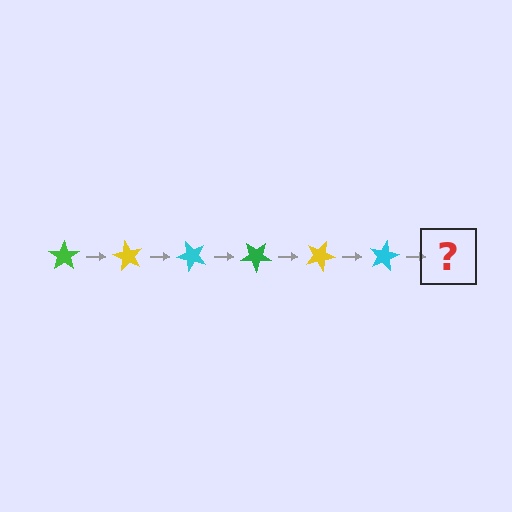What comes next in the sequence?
The next element should be a green star, rotated 360 degrees from the start.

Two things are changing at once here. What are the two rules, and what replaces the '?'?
The two rules are that it rotates 60 degrees each step and the color cycles through green, yellow, and cyan. The '?' should be a green star, rotated 360 degrees from the start.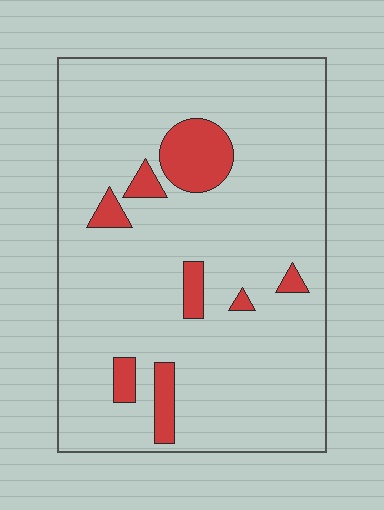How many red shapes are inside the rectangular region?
8.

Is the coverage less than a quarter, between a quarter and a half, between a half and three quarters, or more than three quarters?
Less than a quarter.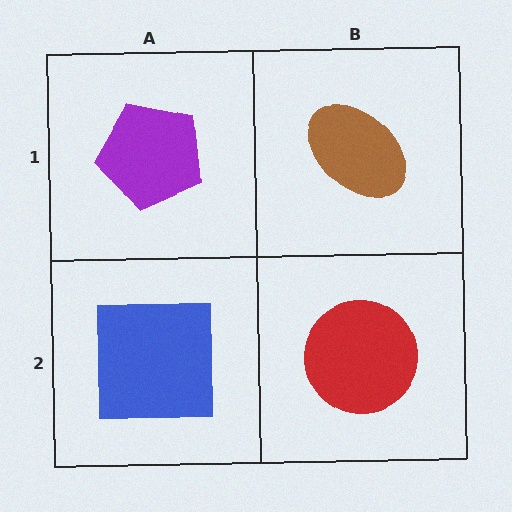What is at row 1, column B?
A brown ellipse.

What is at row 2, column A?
A blue square.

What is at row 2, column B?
A red circle.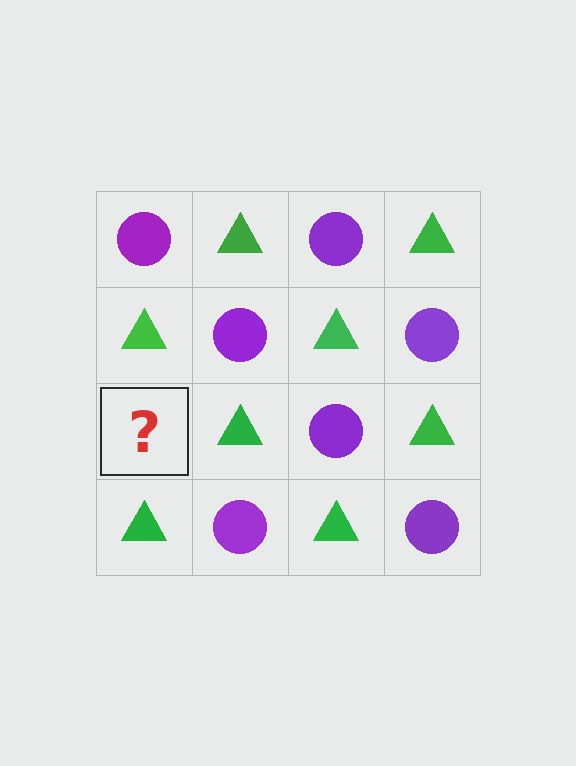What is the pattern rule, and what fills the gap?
The rule is that it alternates purple circle and green triangle in a checkerboard pattern. The gap should be filled with a purple circle.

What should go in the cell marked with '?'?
The missing cell should contain a purple circle.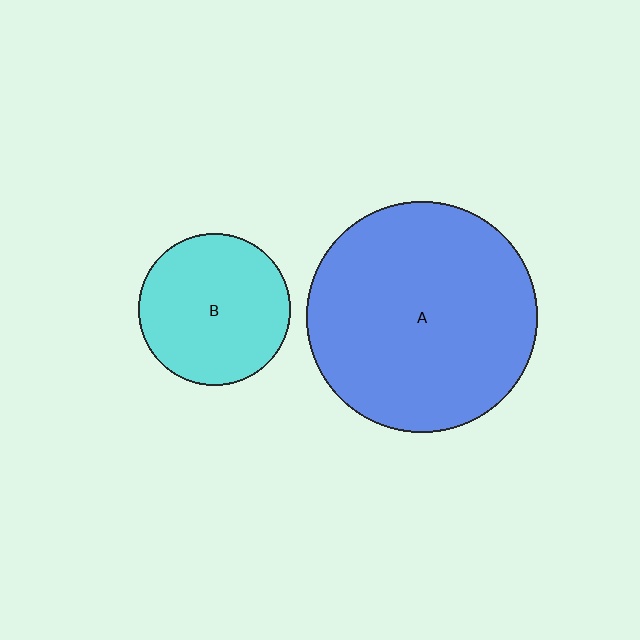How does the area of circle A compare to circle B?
Approximately 2.3 times.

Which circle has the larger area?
Circle A (blue).